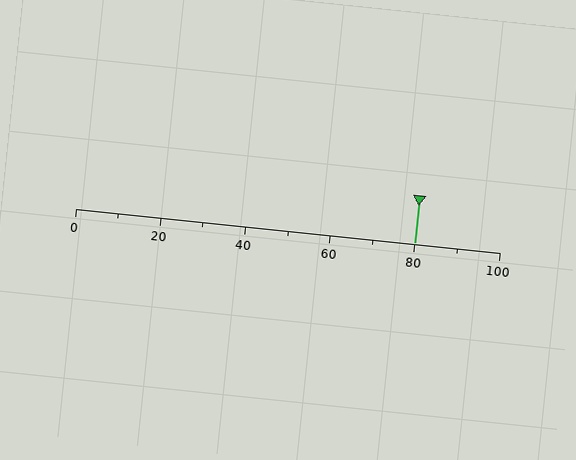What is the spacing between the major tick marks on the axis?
The major ticks are spaced 20 apart.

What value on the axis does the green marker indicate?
The marker indicates approximately 80.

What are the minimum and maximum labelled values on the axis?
The axis runs from 0 to 100.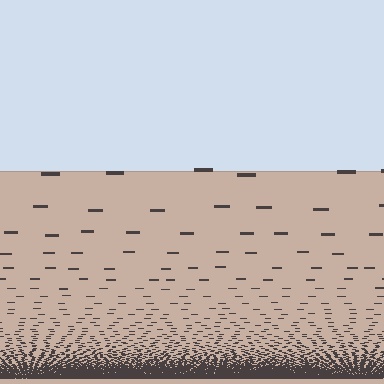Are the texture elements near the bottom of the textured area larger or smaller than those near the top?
Smaller. The gradient is inverted — elements near the bottom are smaller and denser.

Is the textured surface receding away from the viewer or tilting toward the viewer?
The surface appears to tilt toward the viewer. Texture elements get larger and sparser toward the top.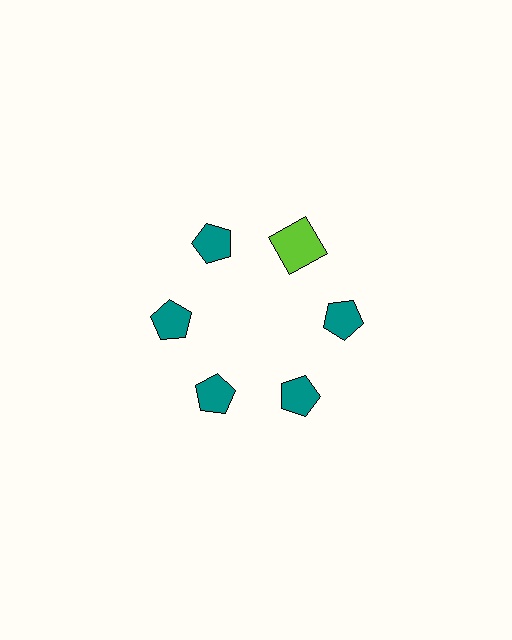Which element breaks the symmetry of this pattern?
The lime square at roughly the 1 o'clock position breaks the symmetry. All other shapes are teal pentagons.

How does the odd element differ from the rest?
It differs in both color (lime instead of teal) and shape (square instead of pentagon).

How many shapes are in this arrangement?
There are 6 shapes arranged in a ring pattern.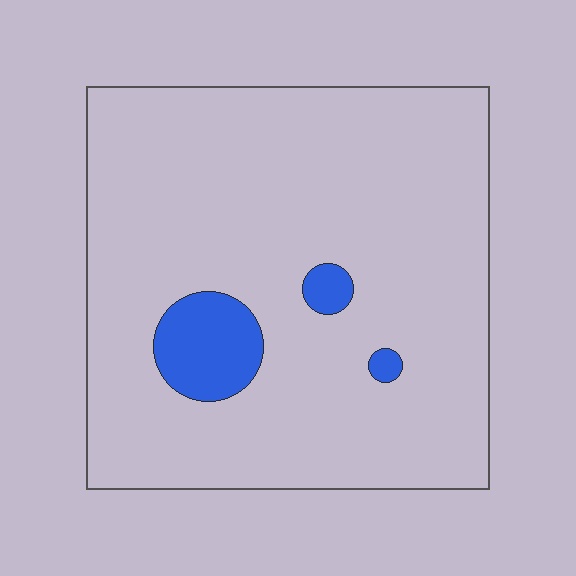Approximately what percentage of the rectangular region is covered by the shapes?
Approximately 10%.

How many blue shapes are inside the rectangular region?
3.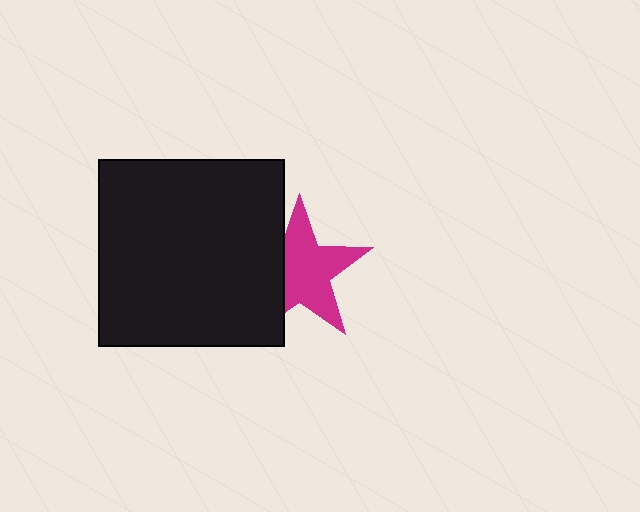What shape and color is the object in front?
The object in front is a black square.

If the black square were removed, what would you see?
You would see the complete magenta star.